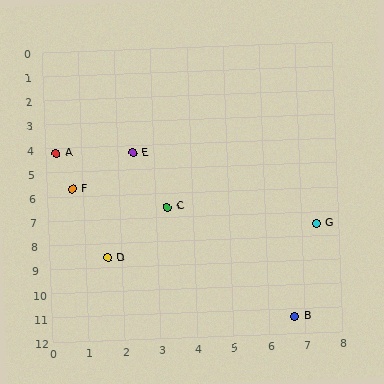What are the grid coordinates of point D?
Point D is at approximately (1.6, 8.6).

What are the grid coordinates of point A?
Point A is at approximately (0.3, 4.2).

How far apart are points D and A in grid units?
Points D and A are about 4.6 grid units apart.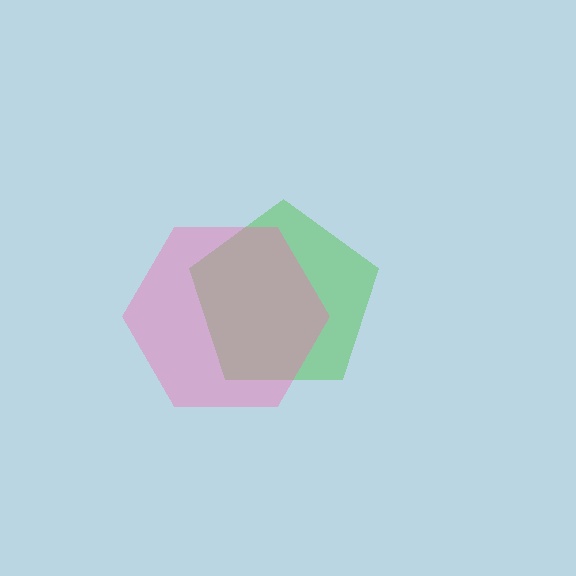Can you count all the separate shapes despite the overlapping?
Yes, there are 2 separate shapes.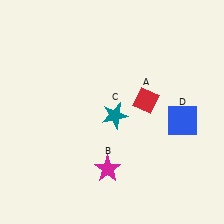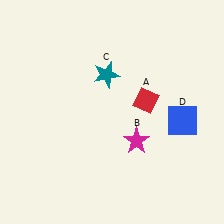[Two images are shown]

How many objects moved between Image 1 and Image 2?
2 objects moved between the two images.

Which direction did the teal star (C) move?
The teal star (C) moved up.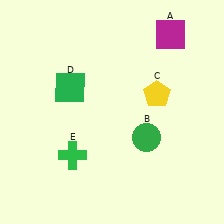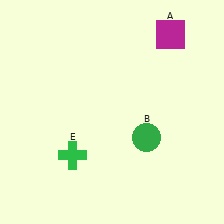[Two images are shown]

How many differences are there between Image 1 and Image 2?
There are 2 differences between the two images.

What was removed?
The yellow pentagon (C), the green square (D) were removed in Image 2.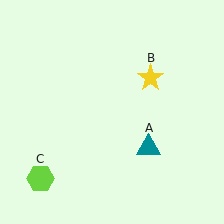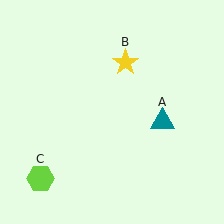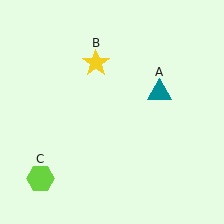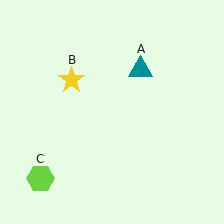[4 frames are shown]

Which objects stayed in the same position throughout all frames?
Lime hexagon (object C) remained stationary.